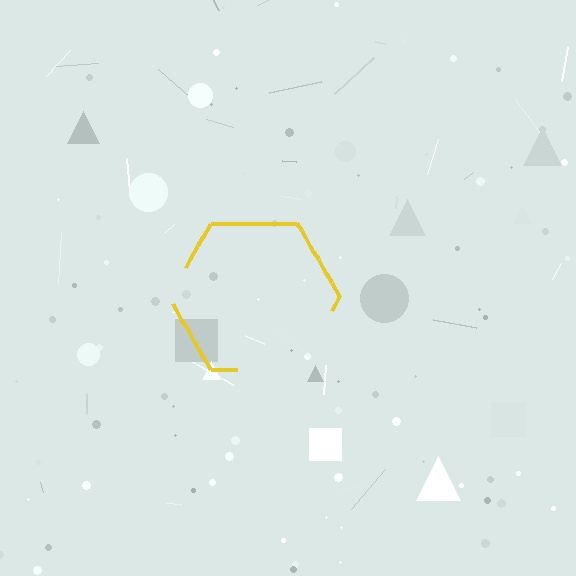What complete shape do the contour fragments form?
The contour fragments form a hexagon.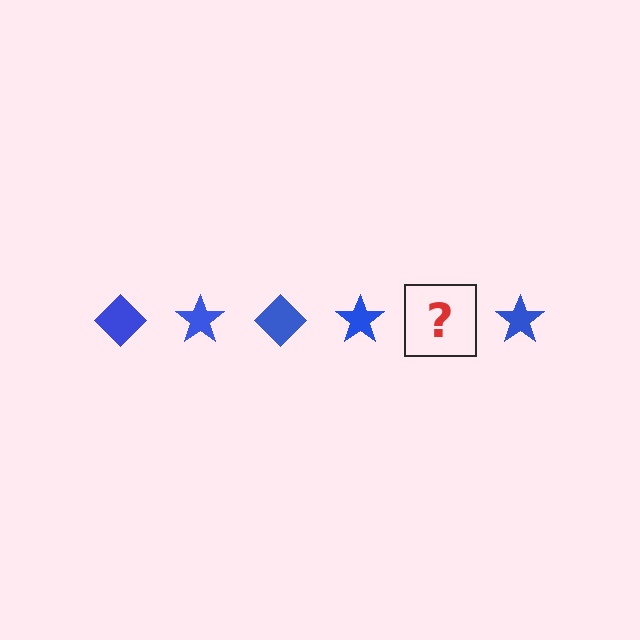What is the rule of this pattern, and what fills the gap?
The rule is that the pattern cycles through diamond, star shapes in blue. The gap should be filled with a blue diamond.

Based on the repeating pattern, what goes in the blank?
The blank should be a blue diamond.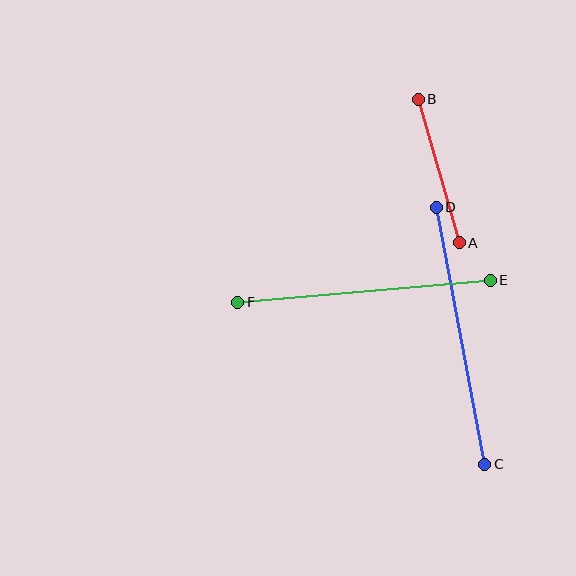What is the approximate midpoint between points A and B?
The midpoint is at approximately (439, 171) pixels.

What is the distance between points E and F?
The distance is approximately 253 pixels.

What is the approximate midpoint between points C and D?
The midpoint is at approximately (461, 336) pixels.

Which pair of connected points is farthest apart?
Points C and D are farthest apart.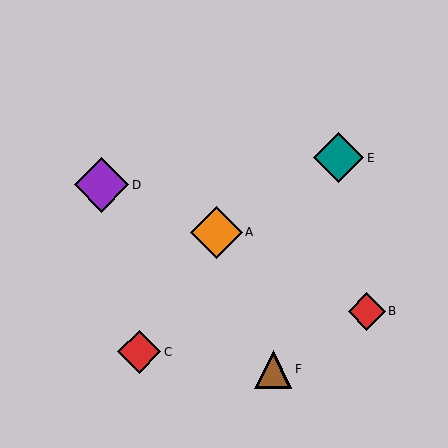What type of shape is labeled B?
Shape B is a red diamond.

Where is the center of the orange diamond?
The center of the orange diamond is at (216, 232).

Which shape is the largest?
The purple diamond (labeled D) is the largest.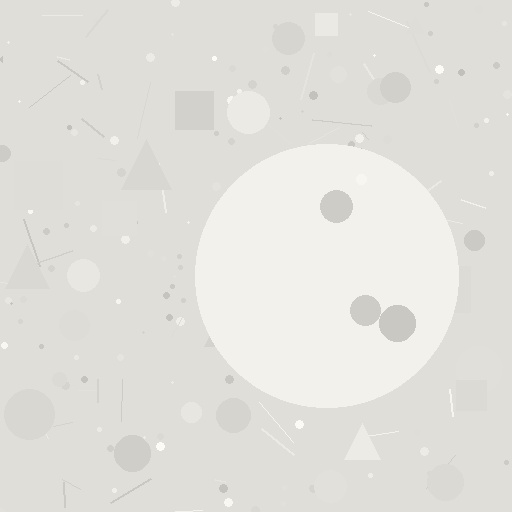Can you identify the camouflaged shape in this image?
The camouflaged shape is a circle.